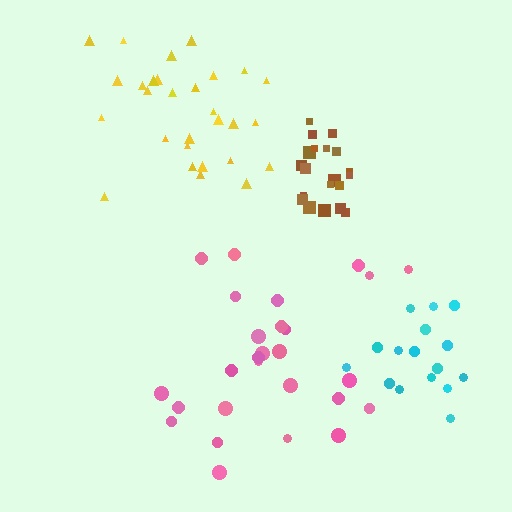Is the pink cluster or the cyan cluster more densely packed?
Cyan.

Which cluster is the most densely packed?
Brown.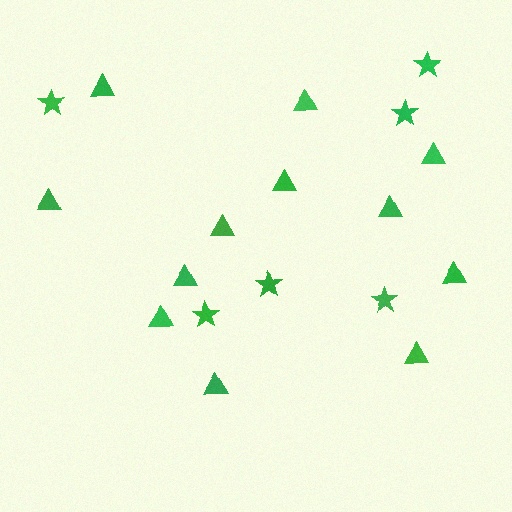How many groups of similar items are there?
There are 2 groups: one group of triangles (12) and one group of stars (6).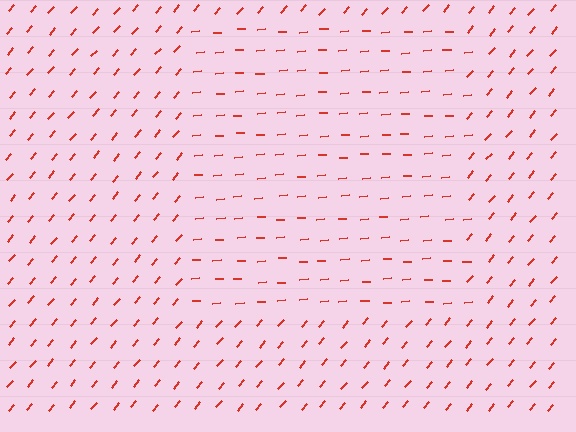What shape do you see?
I see a rectangle.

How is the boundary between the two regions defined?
The boundary is defined purely by a change in line orientation (approximately 45 degrees difference). All lines are the same color and thickness.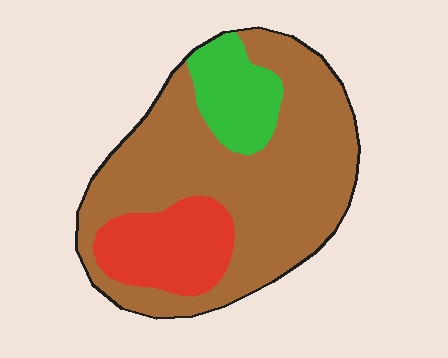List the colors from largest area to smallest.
From largest to smallest: brown, red, green.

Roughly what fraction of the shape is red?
Red covers 18% of the shape.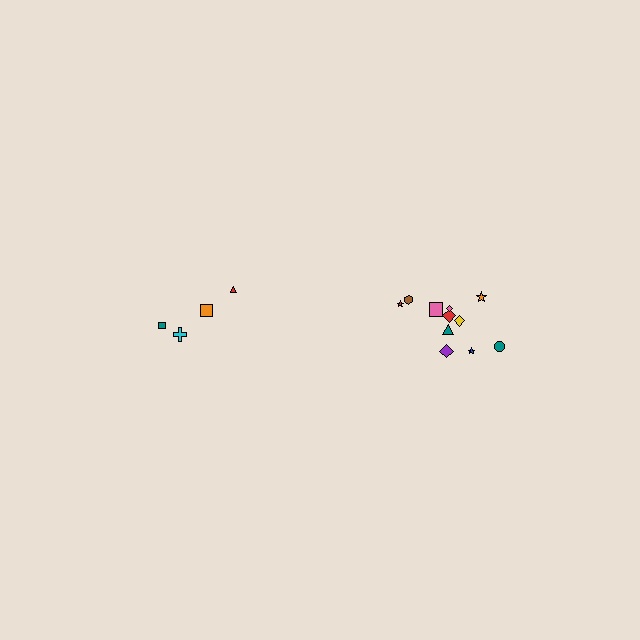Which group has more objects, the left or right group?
The right group.